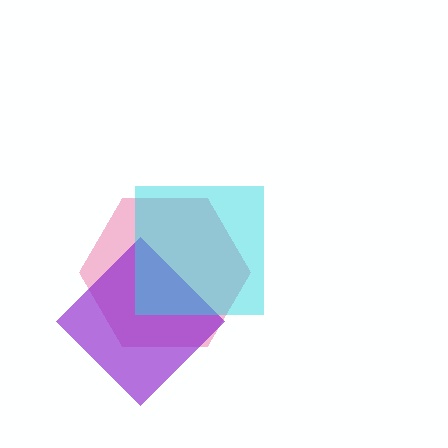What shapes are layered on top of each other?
The layered shapes are: a pink hexagon, a purple diamond, a cyan square.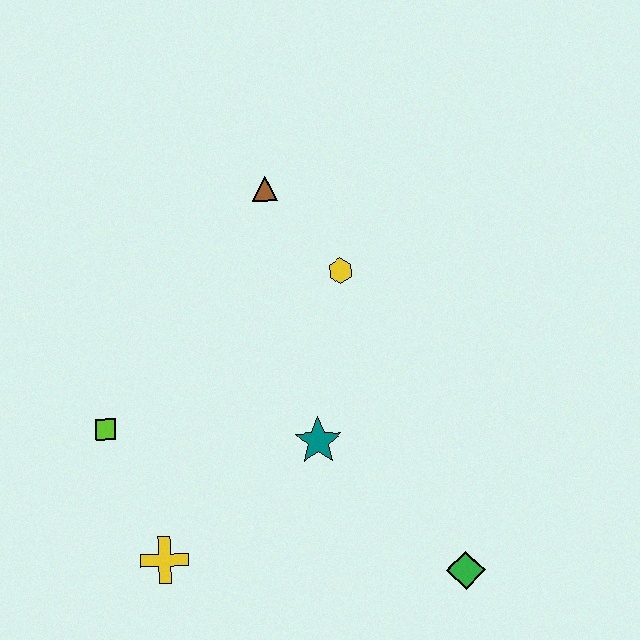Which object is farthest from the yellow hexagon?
The yellow cross is farthest from the yellow hexagon.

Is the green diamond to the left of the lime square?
No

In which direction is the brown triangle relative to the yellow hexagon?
The brown triangle is above the yellow hexagon.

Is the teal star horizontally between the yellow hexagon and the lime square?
Yes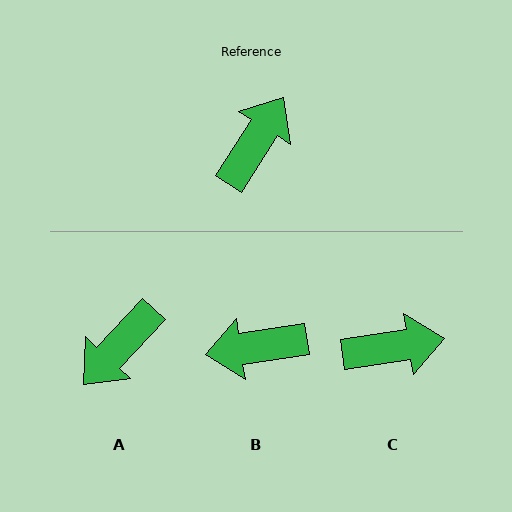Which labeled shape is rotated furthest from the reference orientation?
A, about 169 degrees away.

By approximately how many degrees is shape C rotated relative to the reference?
Approximately 49 degrees clockwise.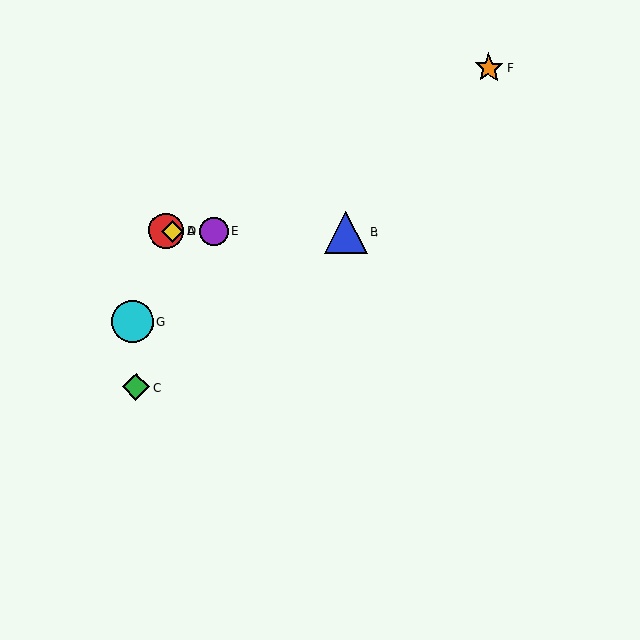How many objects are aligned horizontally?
4 objects (A, B, D, E) are aligned horizontally.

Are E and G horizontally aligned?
No, E is at y≈231 and G is at y≈321.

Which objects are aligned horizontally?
Objects A, B, D, E are aligned horizontally.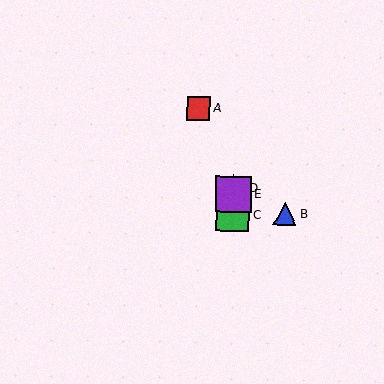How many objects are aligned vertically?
3 objects (C, D, E) are aligned vertically.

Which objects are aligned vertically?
Objects C, D, E are aligned vertically.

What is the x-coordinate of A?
Object A is at x≈199.